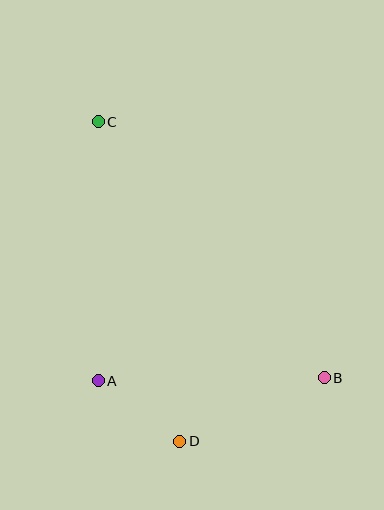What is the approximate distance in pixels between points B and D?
The distance between B and D is approximately 157 pixels.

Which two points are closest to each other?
Points A and D are closest to each other.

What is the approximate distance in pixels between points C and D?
The distance between C and D is approximately 330 pixels.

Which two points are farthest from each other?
Points B and C are farthest from each other.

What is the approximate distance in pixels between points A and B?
The distance between A and B is approximately 226 pixels.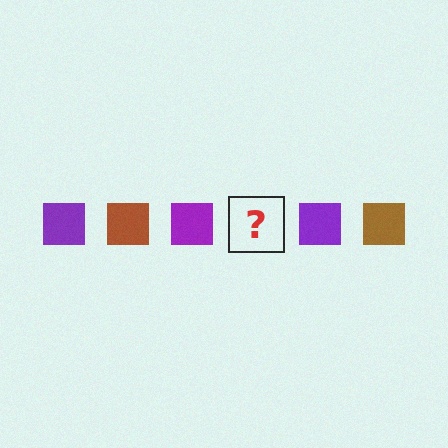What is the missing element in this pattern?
The missing element is a brown square.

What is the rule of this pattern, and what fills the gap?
The rule is that the pattern cycles through purple, brown squares. The gap should be filled with a brown square.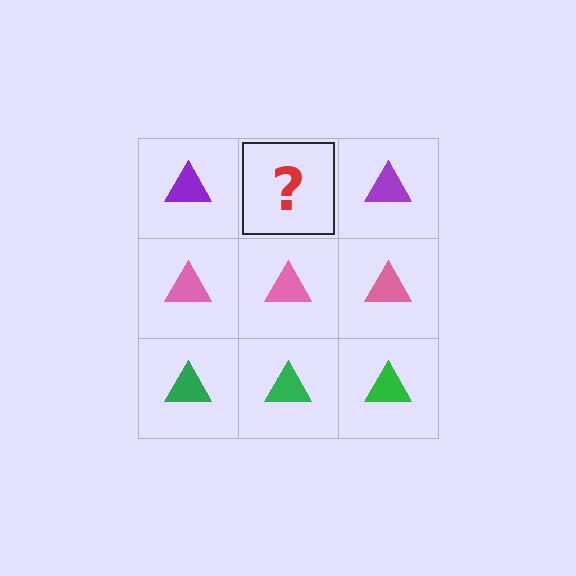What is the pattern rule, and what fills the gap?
The rule is that each row has a consistent color. The gap should be filled with a purple triangle.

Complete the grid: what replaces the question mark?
The question mark should be replaced with a purple triangle.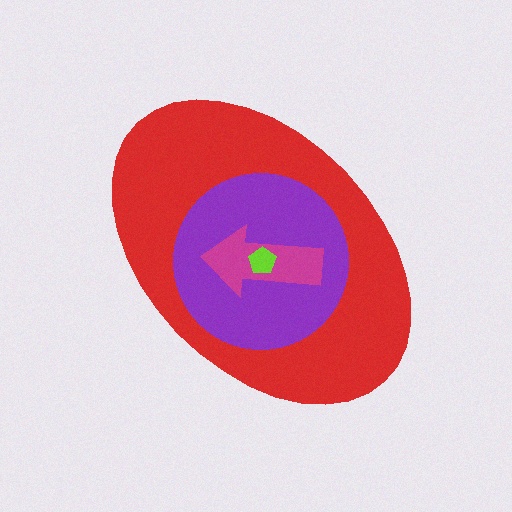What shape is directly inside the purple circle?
The magenta arrow.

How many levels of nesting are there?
4.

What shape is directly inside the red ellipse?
The purple circle.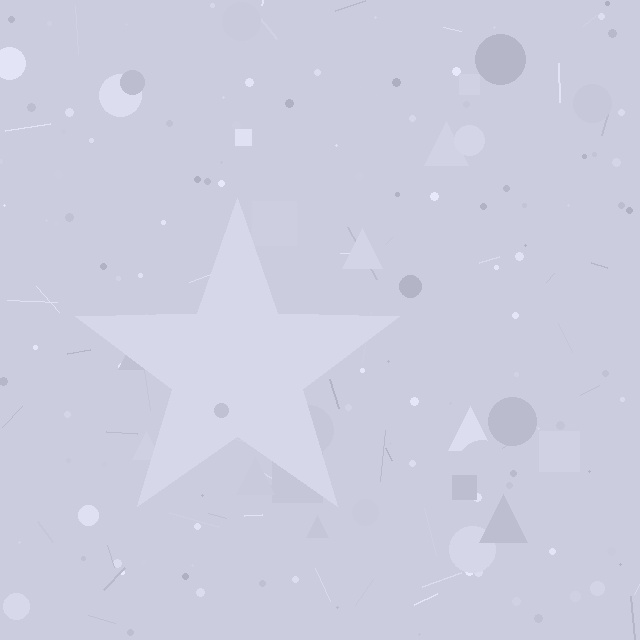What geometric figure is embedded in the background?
A star is embedded in the background.